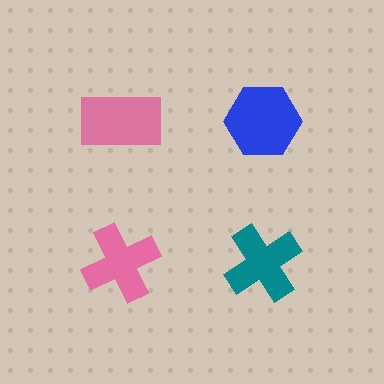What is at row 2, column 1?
A pink cross.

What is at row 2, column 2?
A teal cross.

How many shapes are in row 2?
2 shapes.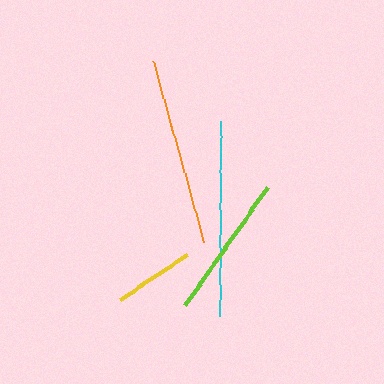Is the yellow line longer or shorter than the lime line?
The lime line is longer than the yellow line.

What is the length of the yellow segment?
The yellow segment is approximately 80 pixels long.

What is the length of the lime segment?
The lime segment is approximately 144 pixels long.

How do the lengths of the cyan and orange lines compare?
The cyan and orange lines are approximately the same length.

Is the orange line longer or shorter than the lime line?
The orange line is longer than the lime line.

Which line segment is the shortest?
The yellow line is the shortest at approximately 80 pixels.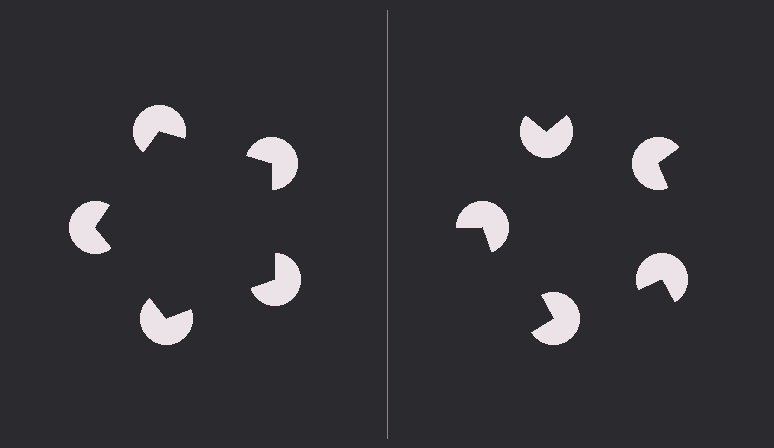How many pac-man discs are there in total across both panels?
10 — 5 on each side.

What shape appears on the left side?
An illusory pentagon.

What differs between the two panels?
The pac-man discs are positioned identically on both sides; only the wedge orientations differ. On the left they align to a pentagon; on the right they are misaligned.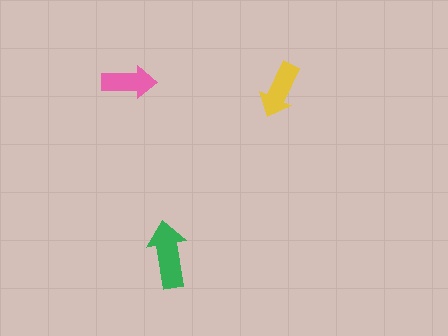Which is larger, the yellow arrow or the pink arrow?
The yellow one.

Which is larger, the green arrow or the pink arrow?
The green one.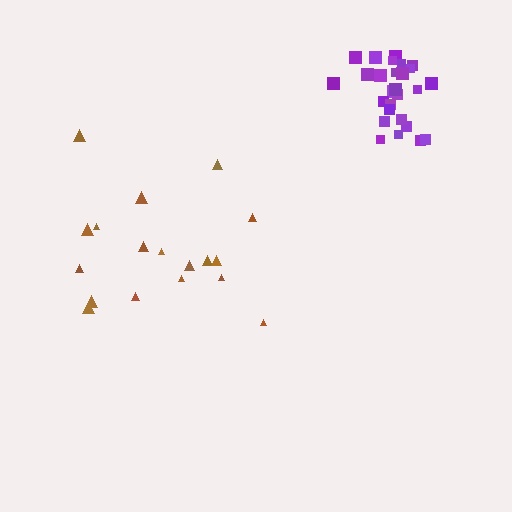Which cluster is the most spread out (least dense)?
Brown.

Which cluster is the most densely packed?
Purple.